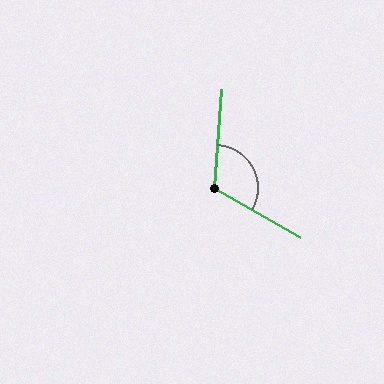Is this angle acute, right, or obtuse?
It is obtuse.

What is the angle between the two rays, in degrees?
Approximately 116 degrees.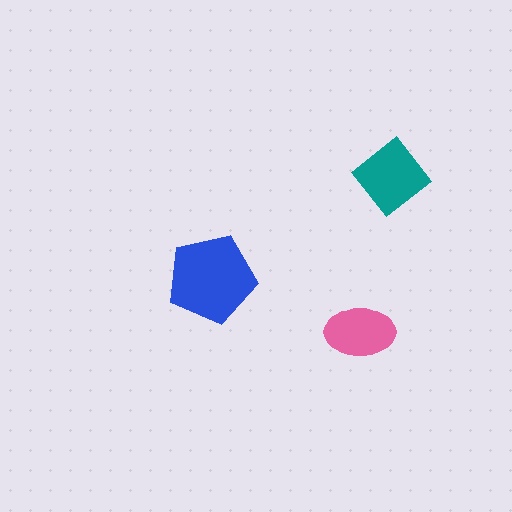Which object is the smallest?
The pink ellipse.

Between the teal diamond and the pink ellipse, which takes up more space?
The teal diamond.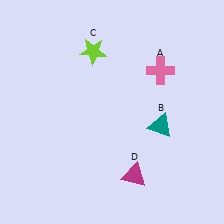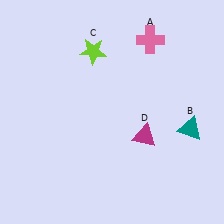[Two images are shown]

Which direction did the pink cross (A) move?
The pink cross (A) moved up.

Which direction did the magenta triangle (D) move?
The magenta triangle (D) moved up.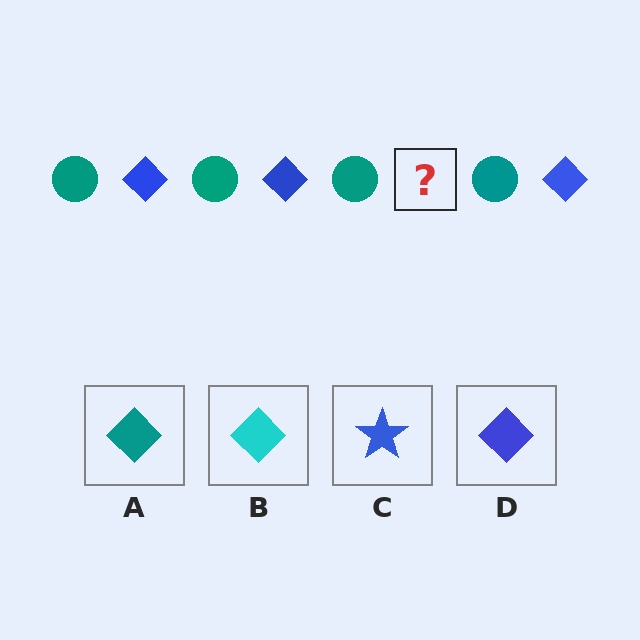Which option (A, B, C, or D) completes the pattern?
D.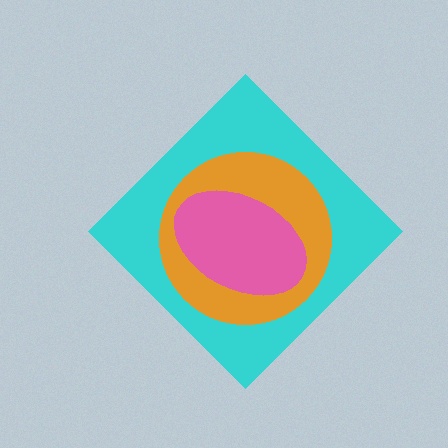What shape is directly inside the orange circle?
The pink ellipse.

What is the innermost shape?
The pink ellipse.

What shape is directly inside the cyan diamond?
The orange circle.